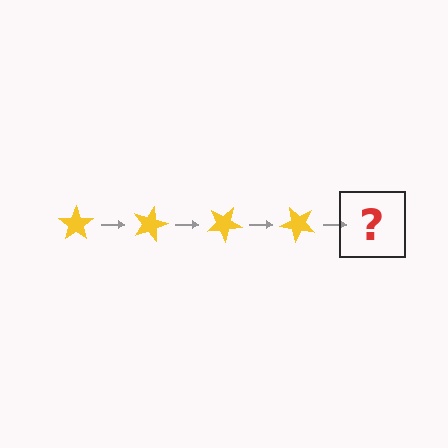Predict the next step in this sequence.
The next step is a yellow star rotated 60 degrees.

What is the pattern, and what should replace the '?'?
The pattern is that the star rotates 15 degrees each step. The '?' should be a yellow star rotated 60 degrees.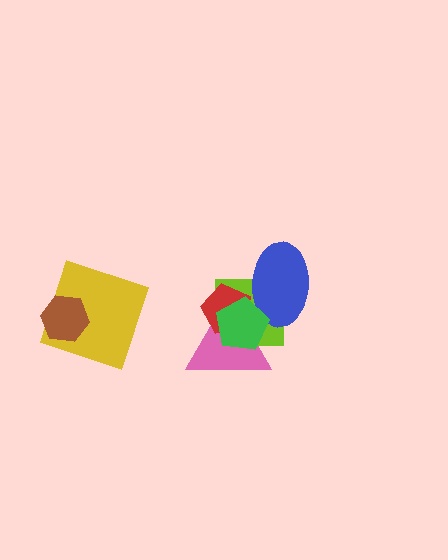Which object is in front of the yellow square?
The brown hexagon is in front of the yellow square.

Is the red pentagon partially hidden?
Yes, it is partially covered by another shape.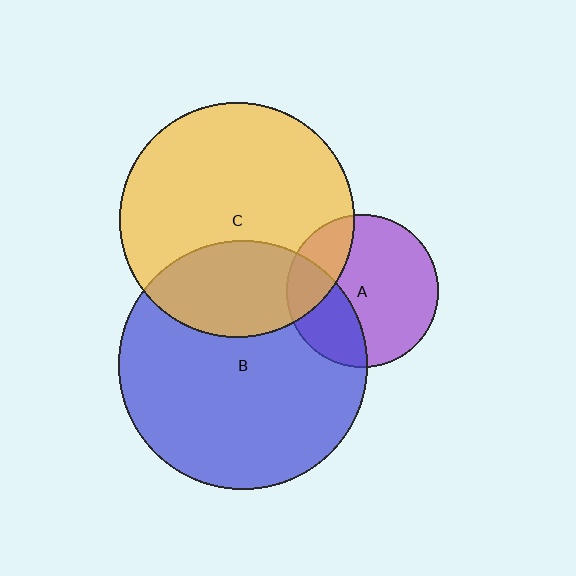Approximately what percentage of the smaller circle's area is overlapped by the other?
Approximately 30%.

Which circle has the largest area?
Circle B (blue).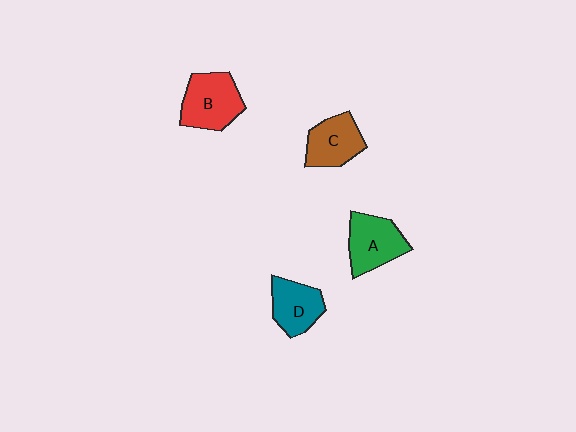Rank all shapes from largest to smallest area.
From largest to smallest: B (red), A (green), C (brown), D (teal).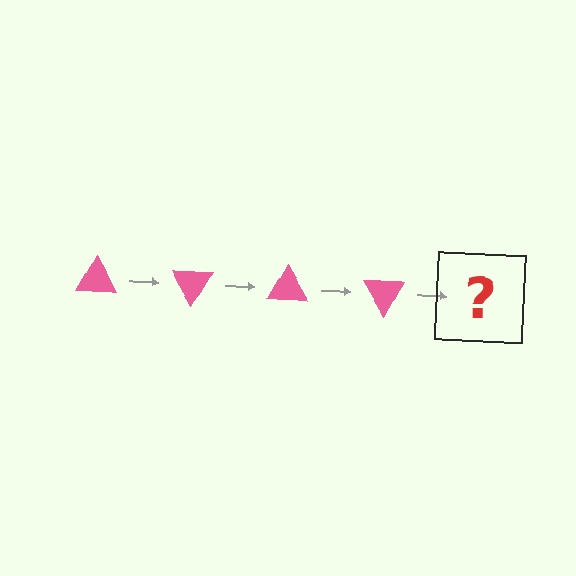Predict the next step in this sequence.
The next step is a pink triangle rotated 240 degrees.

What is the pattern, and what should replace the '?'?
The pattern is that the triangle rotates 60 degrees each step. The '?' should be a pink triangle rotated 240 degrees.